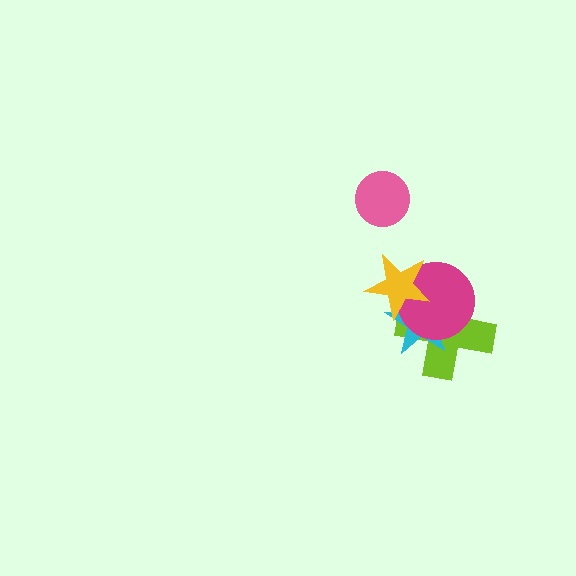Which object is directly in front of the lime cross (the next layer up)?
The cyan star is directly in front of the lime cross.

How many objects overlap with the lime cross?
3 objects overlap with the lime cross.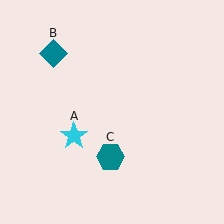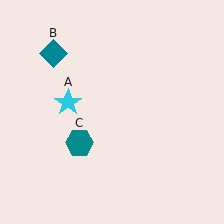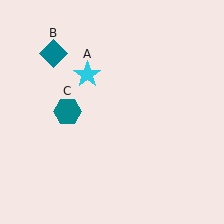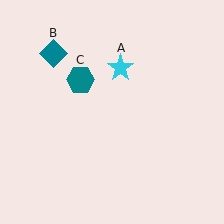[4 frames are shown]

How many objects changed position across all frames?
2 objects changed position: cyan star (object A), teal hexagon (object C).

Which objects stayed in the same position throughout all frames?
Teal diamond (object B) remained stationary.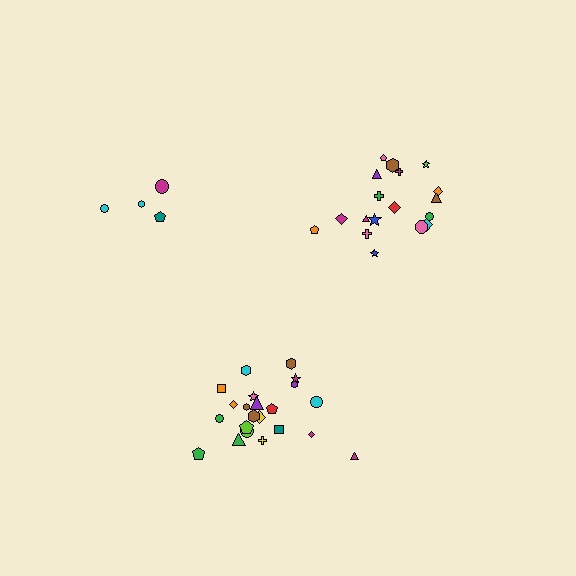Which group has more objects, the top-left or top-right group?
The top-right group.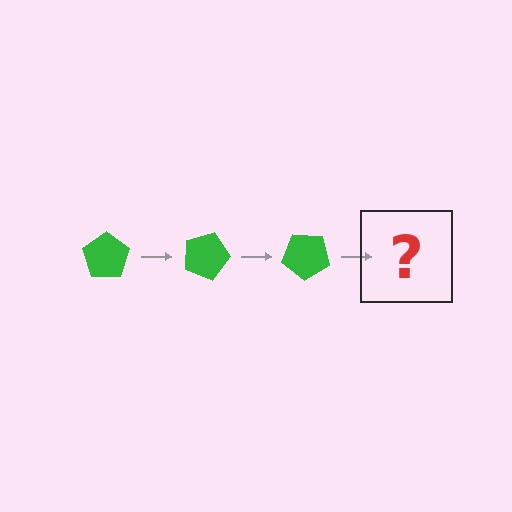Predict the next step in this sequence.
The next step is a green pentagon rotated 60 degrees.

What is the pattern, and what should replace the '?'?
The pattern is that the pentagon rotates 20 degrees each step. The '?' should be a green pentagon rotated 60 degrees.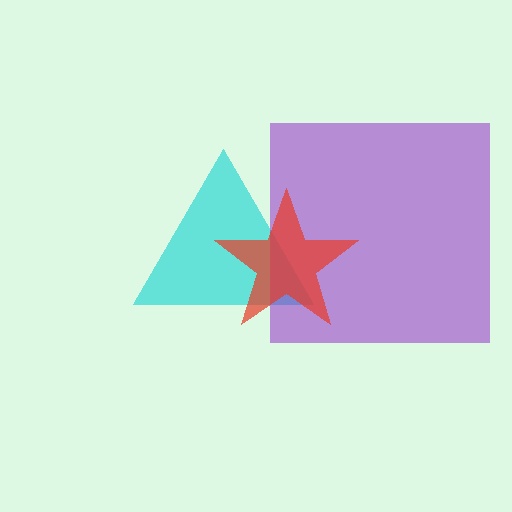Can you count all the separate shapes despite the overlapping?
Yes, there are 3 separate shapes.